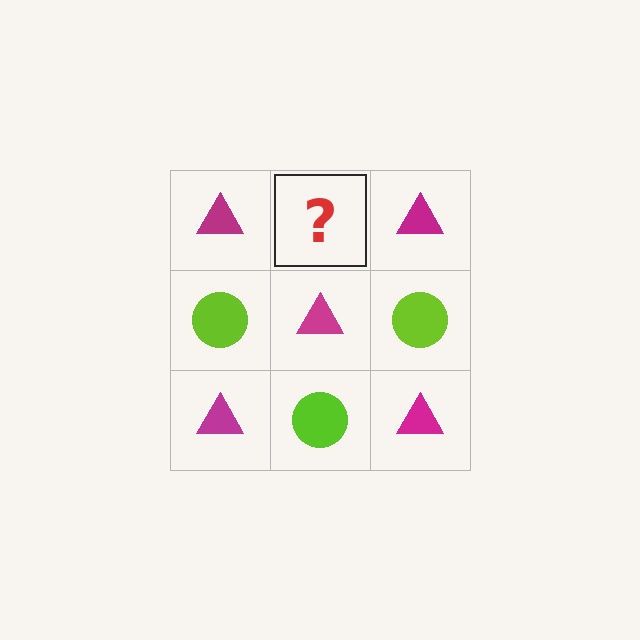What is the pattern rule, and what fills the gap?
The rule is that it alternates magenta triangle and lime circle in a checkerboard pattern. The gap should be filled with a lime circle.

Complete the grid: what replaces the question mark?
The question mark should be replaced with a lime circle.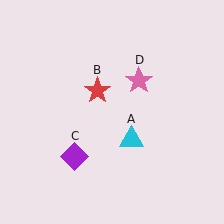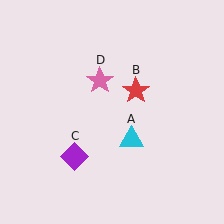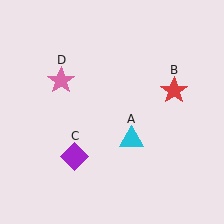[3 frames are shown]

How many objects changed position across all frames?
2 objects changed position: red star (object B), pink star (object D).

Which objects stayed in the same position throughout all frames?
Cyan triangle (object A) and purple diamond (object C) remained stationary.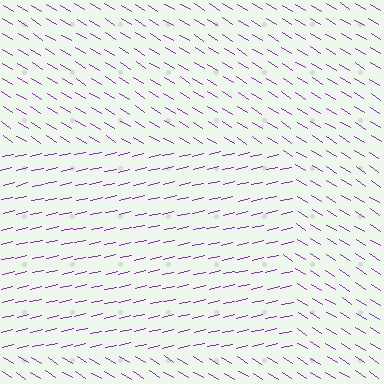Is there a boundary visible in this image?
Yes, there is a texture boundary formed by a change in line orientation.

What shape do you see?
I see a rectangle.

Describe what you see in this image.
The image is filled with small purple line segments. A rectangle region in the image has lines oriented differently from the surrounding lines, creating a visible texture boundary.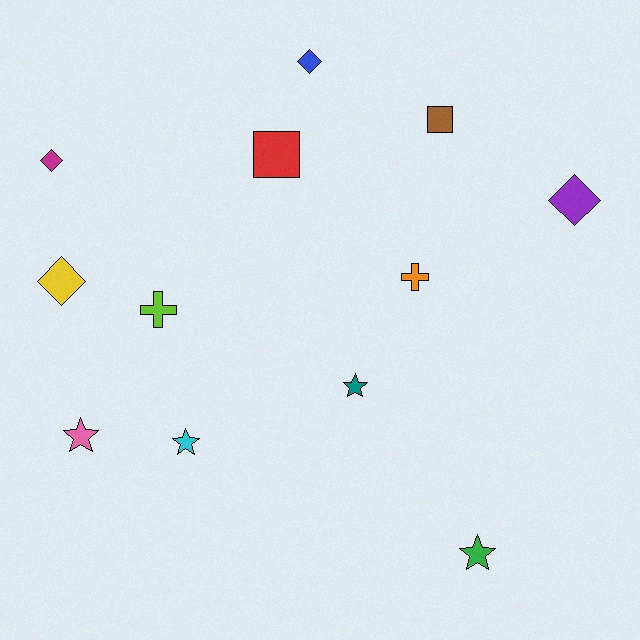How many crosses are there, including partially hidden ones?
There are 2 crosses.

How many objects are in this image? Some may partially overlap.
There are 12 objects.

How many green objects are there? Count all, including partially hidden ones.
There is 1 green object.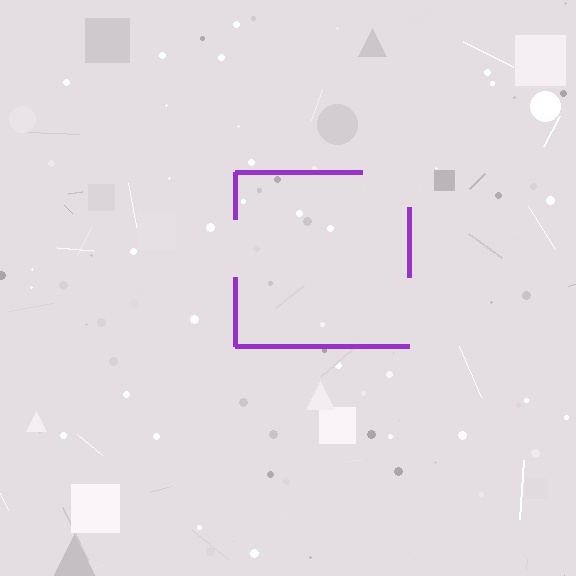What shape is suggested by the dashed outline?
The dashed outline suggests a square.